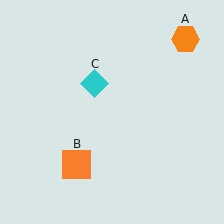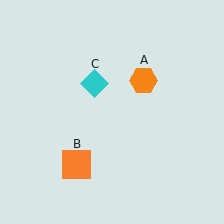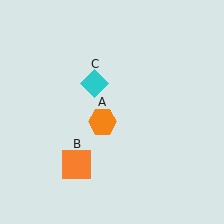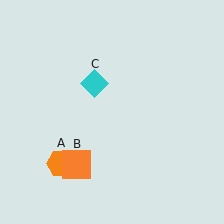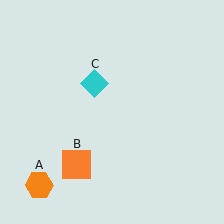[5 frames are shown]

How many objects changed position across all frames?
1 object changed position: orange hexagon (object A).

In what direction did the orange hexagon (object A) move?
The orange hexagon (object A) moved down and to the left.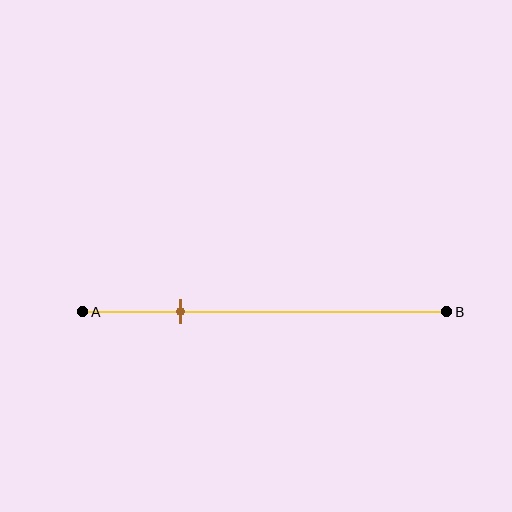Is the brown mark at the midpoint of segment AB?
No, the mark is at about 25% from A, not at the 50% midpoint.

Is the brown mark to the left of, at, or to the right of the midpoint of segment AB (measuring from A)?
The brown mark is to the left of the midpoint of segment AB.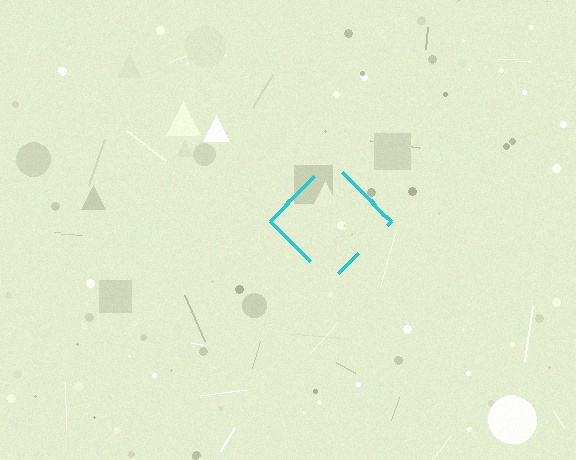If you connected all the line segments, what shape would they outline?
They would outline a diamond.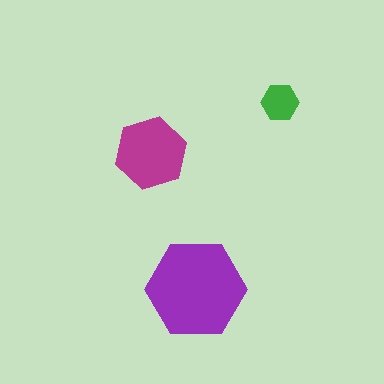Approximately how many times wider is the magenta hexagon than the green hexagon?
About 2 times wider.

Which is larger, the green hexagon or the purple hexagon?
The purple one.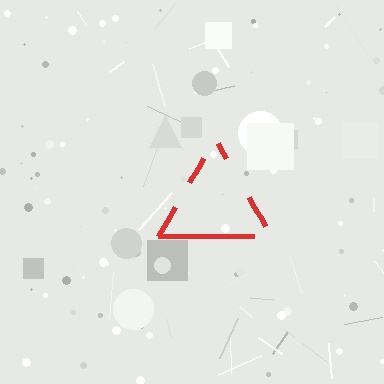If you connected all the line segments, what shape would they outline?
They would outline a triangle.